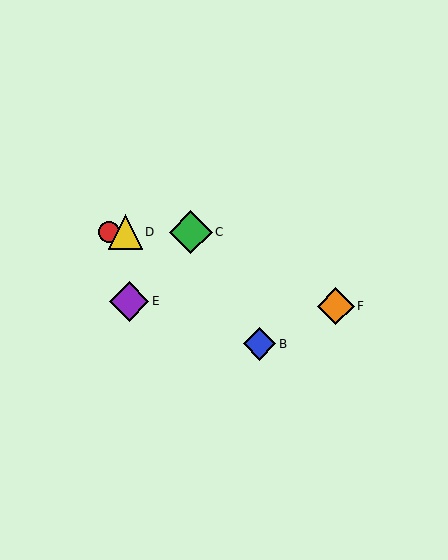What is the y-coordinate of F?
Object F is at y≈306.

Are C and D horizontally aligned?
Yes, both are at y≈232.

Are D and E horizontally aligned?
No, D is at y≈232 and E is at y≈302.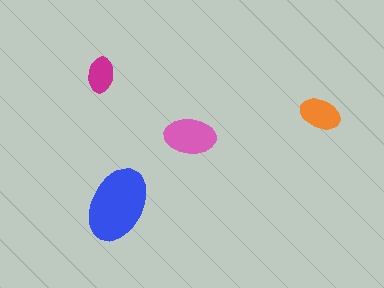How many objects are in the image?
There are 4 objects in the image.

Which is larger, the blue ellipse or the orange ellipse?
The blue one.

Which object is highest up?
The magenta ellipse is topmost.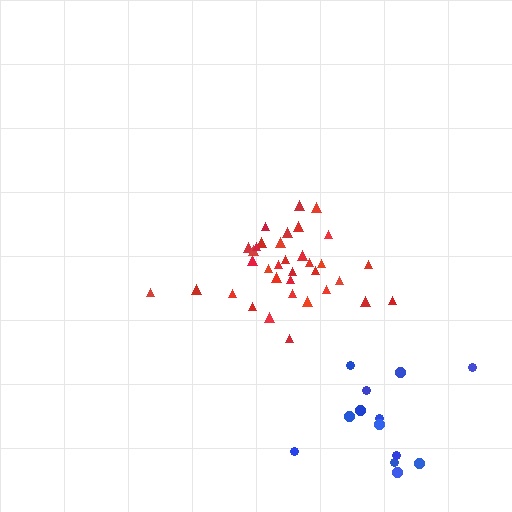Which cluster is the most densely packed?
Red.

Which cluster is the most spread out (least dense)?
Blue.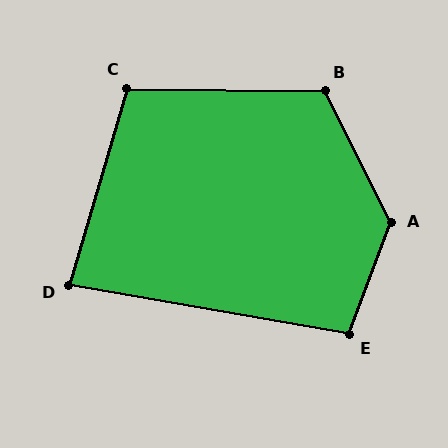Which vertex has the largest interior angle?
A, at approximately 133 degrees.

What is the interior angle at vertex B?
Approximately 117 degrees (obtuse).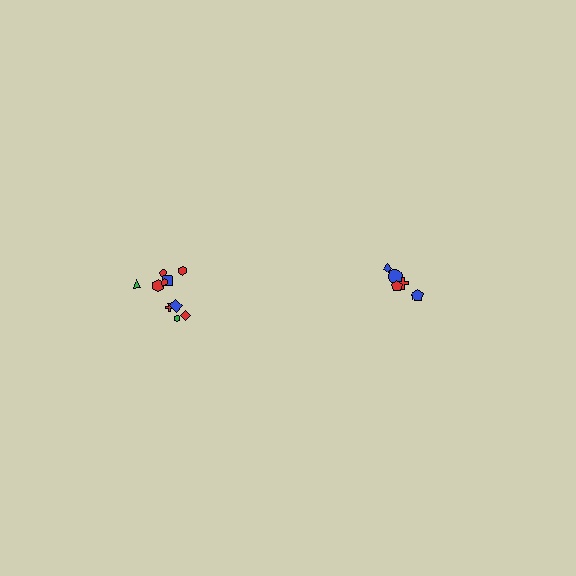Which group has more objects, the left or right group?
The left group.